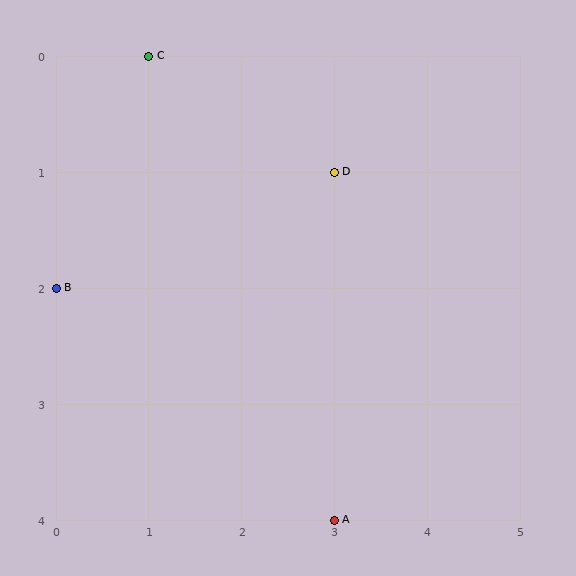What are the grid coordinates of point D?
Point D is at grid coordinates (3, 1).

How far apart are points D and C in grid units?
Points D and C are 2 columns and 1 row apart (about 2.2 grid units diagonally).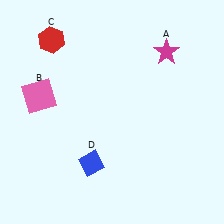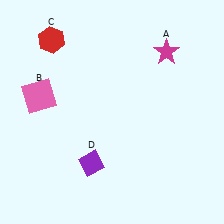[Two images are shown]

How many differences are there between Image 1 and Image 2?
There is 1 difference between the two images.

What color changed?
The diamond (D) changed from blue in Image 1 to purple in Image 2.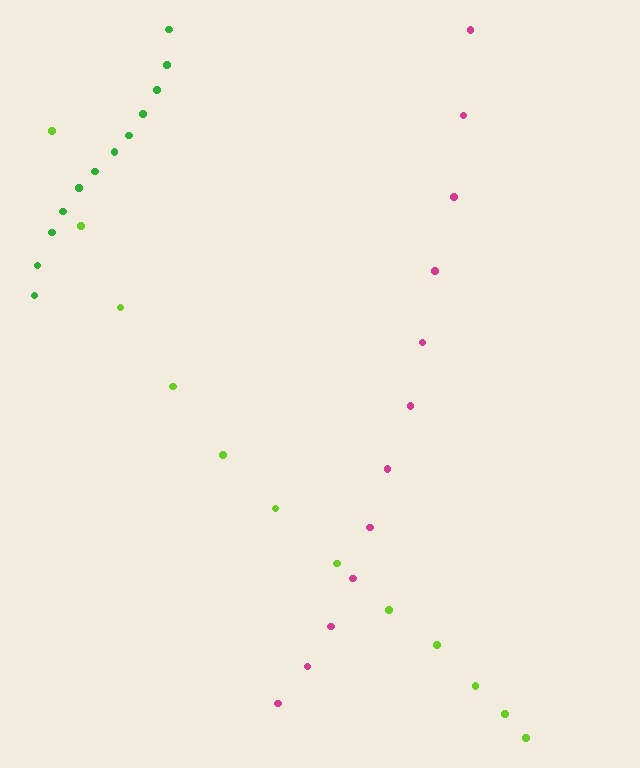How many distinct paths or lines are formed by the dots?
There are 3 distinct paths.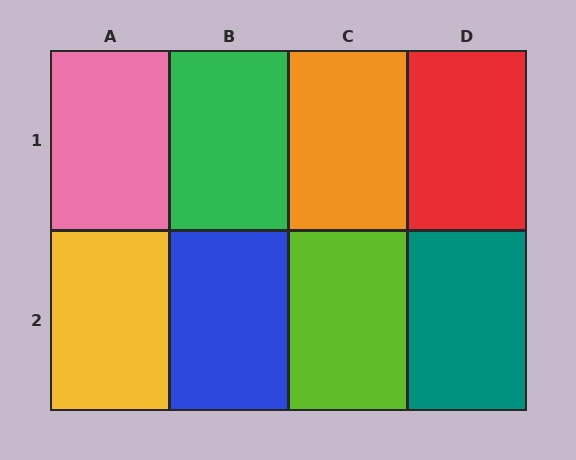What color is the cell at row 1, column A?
Pink.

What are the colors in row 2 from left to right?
Yellow, blue, lime, teal.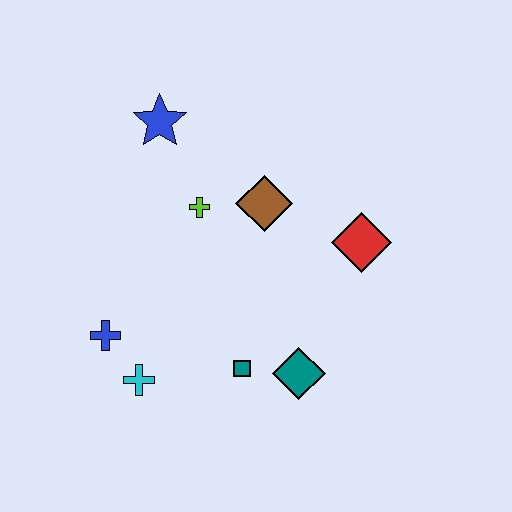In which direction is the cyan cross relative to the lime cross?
The cyan cross is below the lime cross.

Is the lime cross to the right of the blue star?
Yes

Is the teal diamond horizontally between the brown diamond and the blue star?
No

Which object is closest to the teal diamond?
The teal square is closest to the teal diamond.